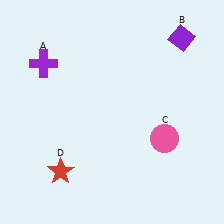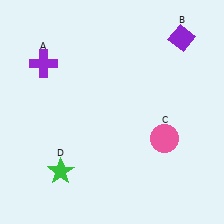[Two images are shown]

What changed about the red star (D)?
In Image 1, D is red. In Image 2, it changed to green.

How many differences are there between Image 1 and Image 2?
There is 1 difference between the two images.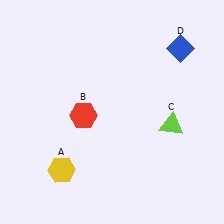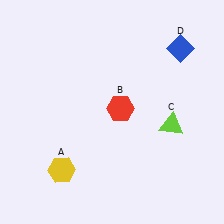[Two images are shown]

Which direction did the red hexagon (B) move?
The red hexagon (B) moved right.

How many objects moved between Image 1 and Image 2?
1 object moved between the two images.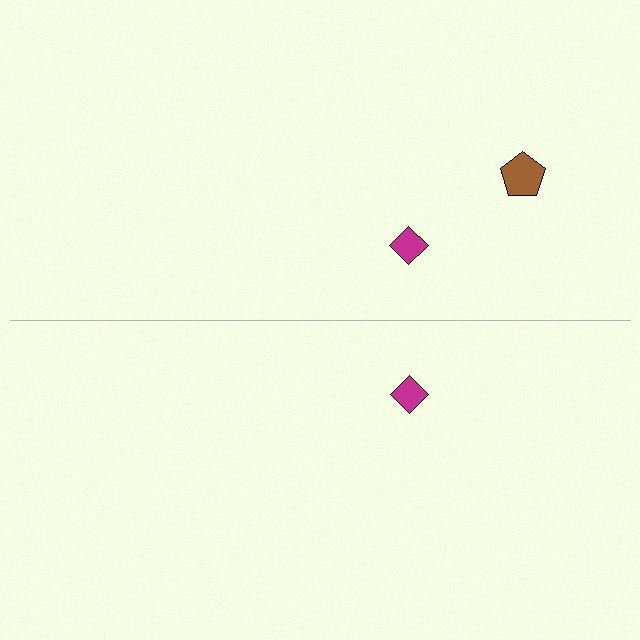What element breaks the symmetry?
A brown pentagon is missing from the bottom side.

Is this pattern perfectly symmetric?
No, the pattern is not perfectly symmetric. A brown pentagon is missing from the bottom side.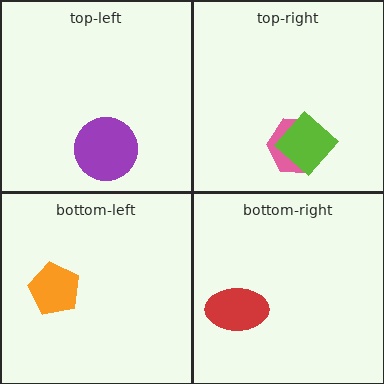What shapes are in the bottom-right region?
The red ellipse.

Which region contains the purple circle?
The top-left region.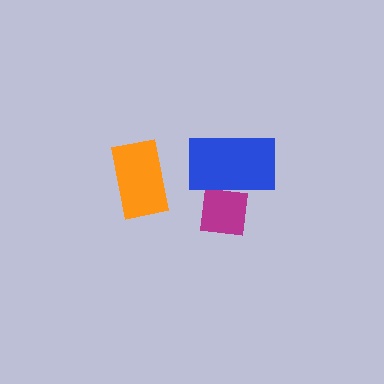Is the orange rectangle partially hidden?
No, no other shape covers it.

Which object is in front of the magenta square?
The blue rectangle is in front of the magenta square.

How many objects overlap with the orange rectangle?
0 objects overlap with the orange rectangle.